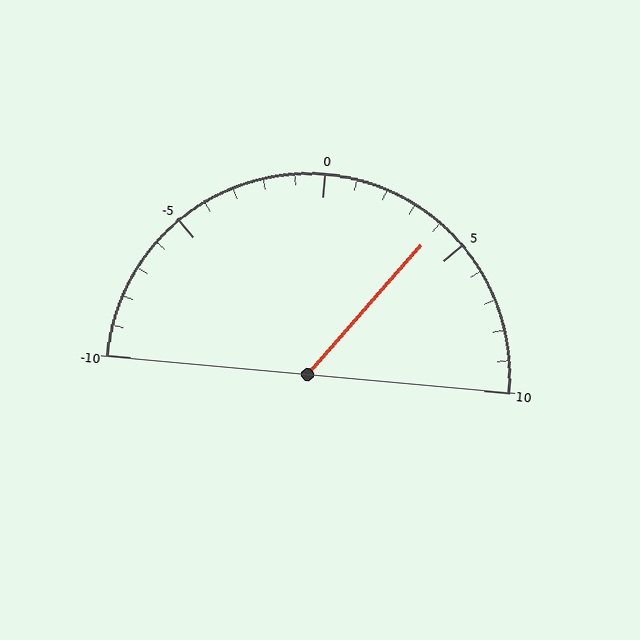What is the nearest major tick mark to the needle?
The nearest major tick mark is 5.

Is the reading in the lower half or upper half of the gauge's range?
The reading is in the upper half of the range (-10 to 10).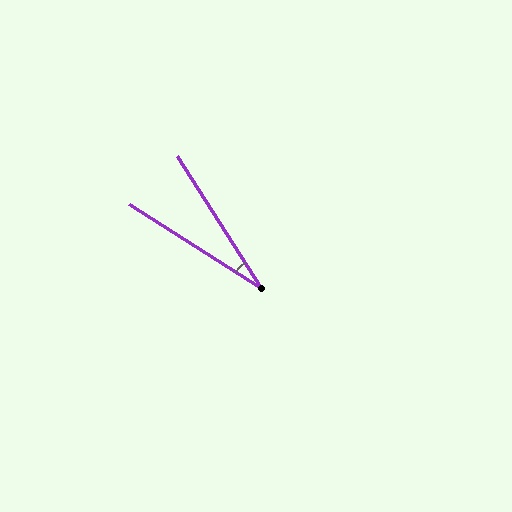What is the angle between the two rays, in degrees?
Approximately 25 degrees.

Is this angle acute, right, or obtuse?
It is acute.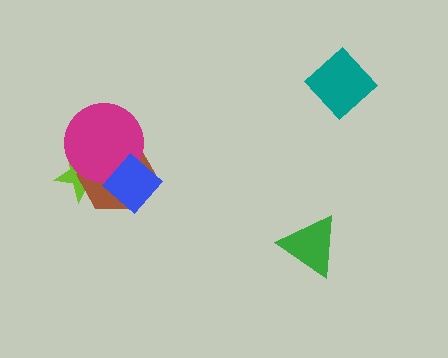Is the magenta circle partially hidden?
Yes, it is partially covered by another shape.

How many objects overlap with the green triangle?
0 objects overlap with the green triangle.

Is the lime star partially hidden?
Yes, it is partially covered by another shape.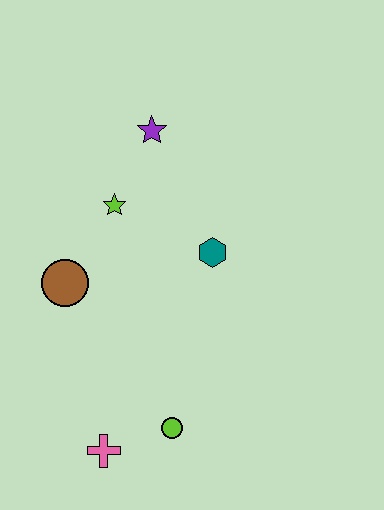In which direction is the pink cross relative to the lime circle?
The pink cross is to the left of the lime circle.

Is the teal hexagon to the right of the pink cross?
Yes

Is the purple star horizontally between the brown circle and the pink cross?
No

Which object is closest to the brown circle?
The lime star is closest to the brown circle.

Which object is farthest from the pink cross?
The purple star is farthest from the pink cross.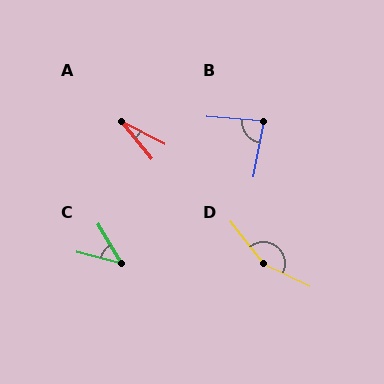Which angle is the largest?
D, at approximately 154 degrees.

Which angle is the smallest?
A, at approximately 23 degrees.